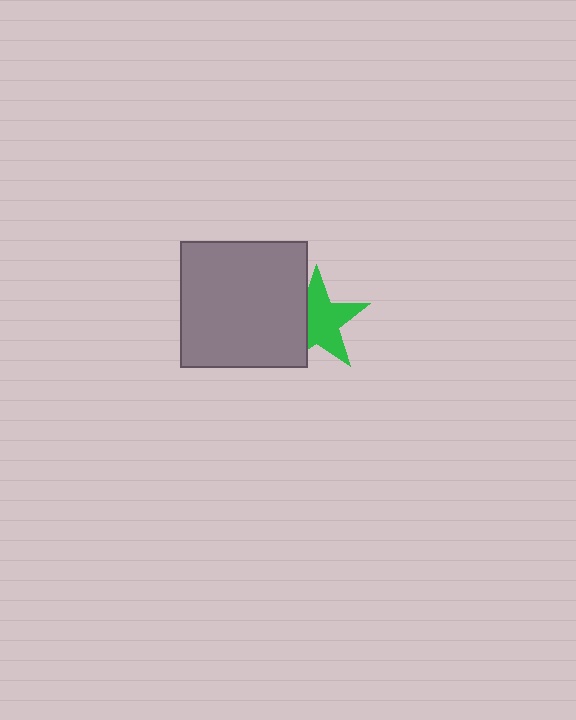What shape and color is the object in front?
The object in front is a gray rectangle.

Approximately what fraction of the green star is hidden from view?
Roughly 33% of the green star is hidden behind the gray rectangle.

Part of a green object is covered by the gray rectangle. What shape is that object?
It is a star.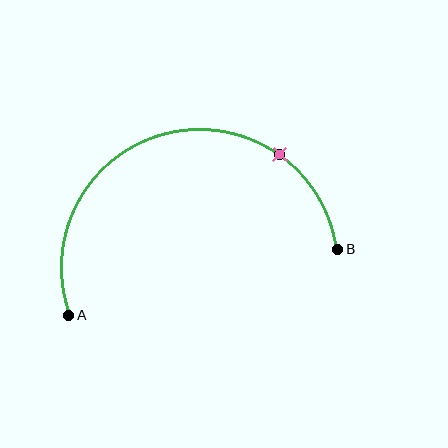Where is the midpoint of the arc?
The arc midpoint is the point on the curve farthest from the straight line joining A and B. It sits above that line.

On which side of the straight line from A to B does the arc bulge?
The arc bulges above the straight line connecting A and B.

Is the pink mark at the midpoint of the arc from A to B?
No. The pink mark lies on the arc but is closer to endpoint B. The arc midpoint would be at the point on the curve equidistant along the arc from both A and B.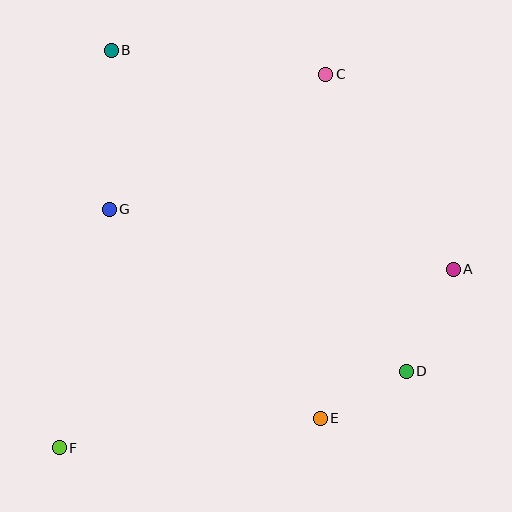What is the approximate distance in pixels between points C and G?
The distance between C and G is approximately 255 pixels.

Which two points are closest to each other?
Points D and E are closest to each other.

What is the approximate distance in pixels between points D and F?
The distance between D and F is approximately 355 pixels.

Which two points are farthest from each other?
Points C and F are farthest from each other.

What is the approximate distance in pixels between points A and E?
The distance between A and E is approximately 200 pixels.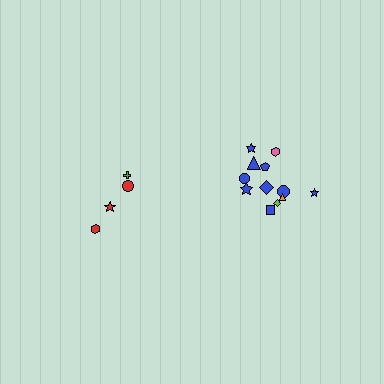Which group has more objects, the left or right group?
The right group.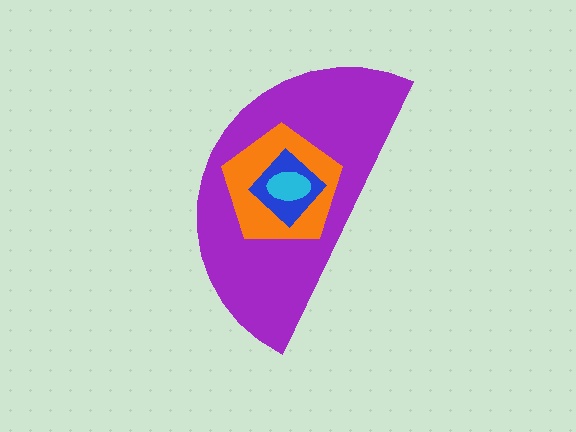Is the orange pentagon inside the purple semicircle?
Yes.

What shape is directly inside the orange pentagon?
The blue diamond.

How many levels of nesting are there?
4.